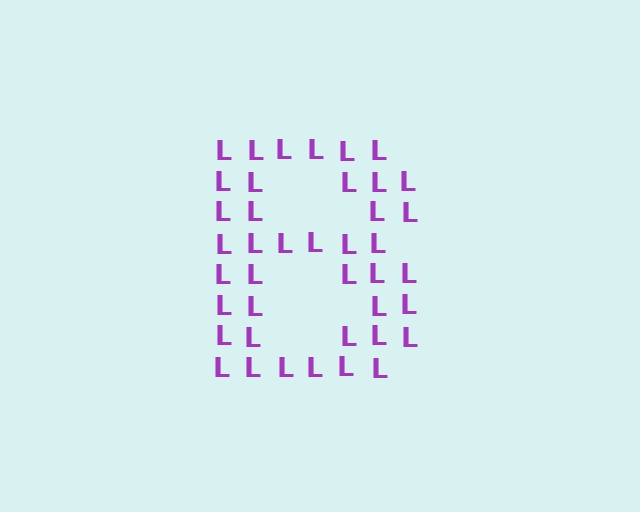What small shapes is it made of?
It is made of small letter L's.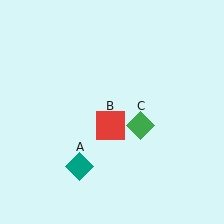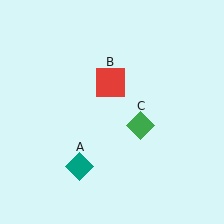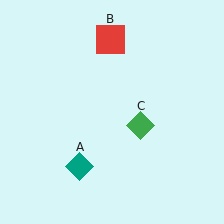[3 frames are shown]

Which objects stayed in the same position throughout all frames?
Teal diamond (object A) and green diamond (object C) remained stationary.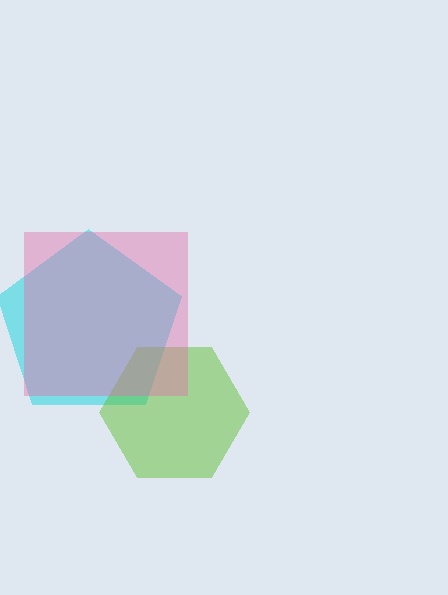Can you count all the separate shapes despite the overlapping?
Yes, there are 3 separate shapes.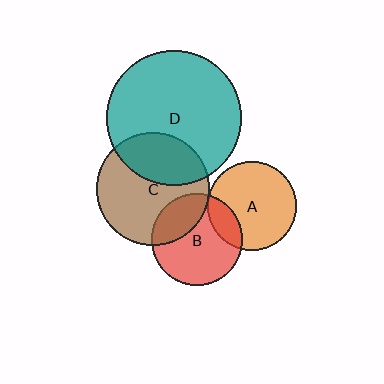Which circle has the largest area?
Circle D (teal).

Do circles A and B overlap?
Yes.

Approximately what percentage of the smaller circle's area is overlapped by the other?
Approximately 20%.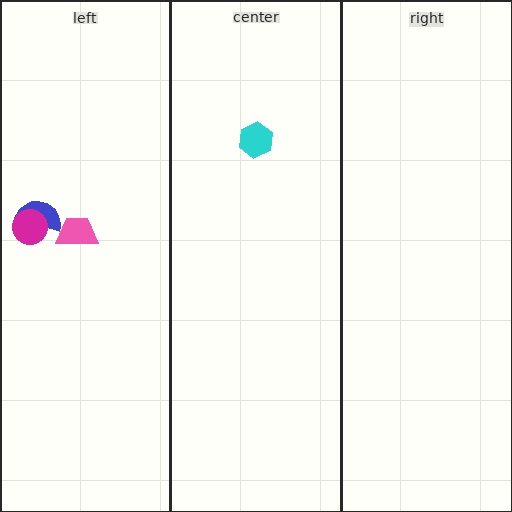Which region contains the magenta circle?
The left region.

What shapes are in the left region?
The pink trapezoid, the blue semicircle, the magenta circle.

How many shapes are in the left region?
3.